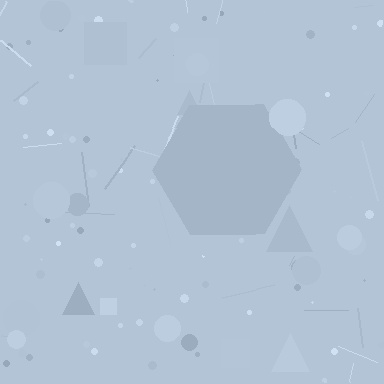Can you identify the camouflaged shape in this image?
The camouflaged shape is a hexagon.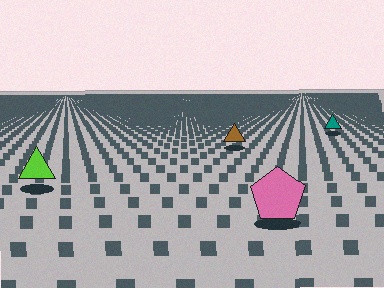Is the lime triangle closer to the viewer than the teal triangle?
Yes. The lime triangle is closer — you can tell from the texture gradient: the ground texture is coarser near it.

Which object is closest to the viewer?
The pink pentagon is closest. The texture marks near it are larger and more spread out.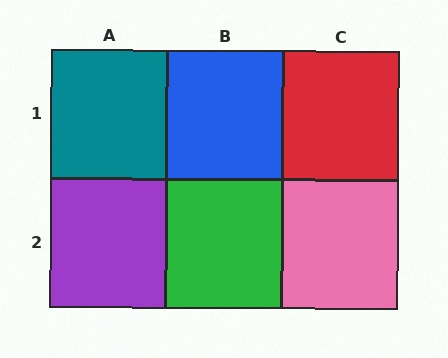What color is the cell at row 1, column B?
Blue.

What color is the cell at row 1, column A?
Teal.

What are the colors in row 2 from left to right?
Purple, green, pink.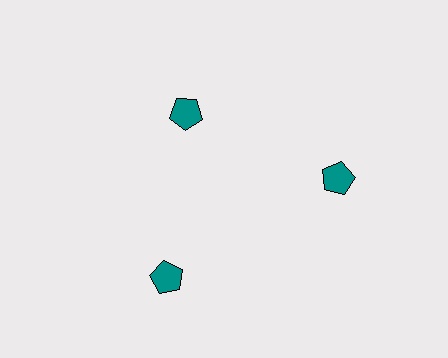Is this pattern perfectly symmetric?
No. The 3 teal pentagons are arranged in a ring, but one element near the 11 o'clock position is pulled inward toward the center, breaking the 3-fold rotational symmetry.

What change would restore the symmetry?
The symmetry would be restored by moving it outward, back onto the ring so that all 3 pentagons sit at equal angles and equal distance from the center.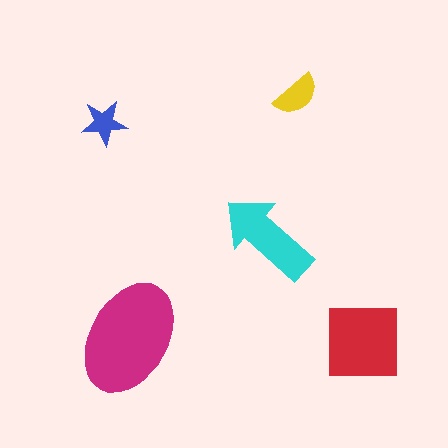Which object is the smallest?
The blue star.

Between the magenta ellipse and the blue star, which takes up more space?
The magenta ellipse.